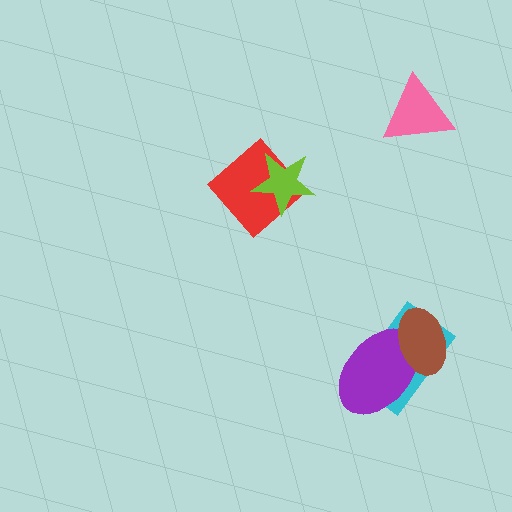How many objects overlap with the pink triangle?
0 objects overlap with the pink triangle.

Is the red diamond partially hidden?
Yes, it is partially covered by another shape.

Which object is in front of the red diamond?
The lime star is in front of the red diamond.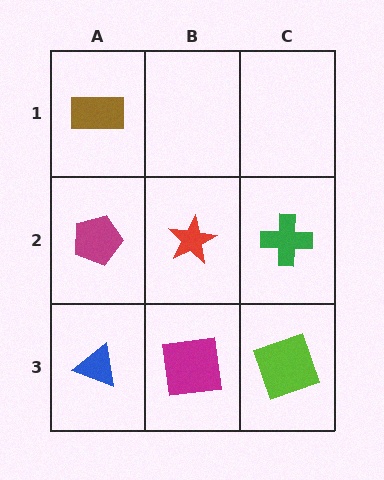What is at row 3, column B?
A magenta square.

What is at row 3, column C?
A lime square.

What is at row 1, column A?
A brown rectangle.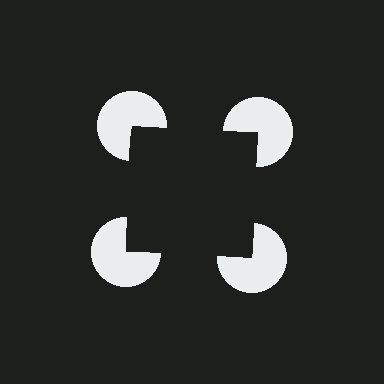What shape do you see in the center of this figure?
An illusory square — its edges are inferred from the aligned wedge cuts in the pac-man discs, not physically drawn.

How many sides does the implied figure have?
4 sides.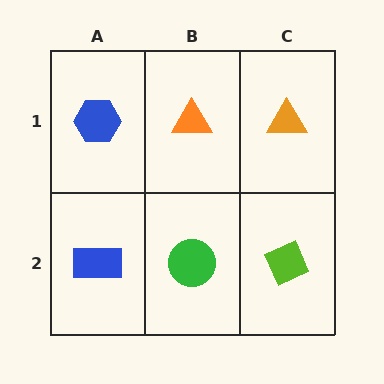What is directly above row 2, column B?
An orange triangle.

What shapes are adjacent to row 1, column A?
A blue rectangle (row 2, column A), an orange triangle (row 1, column B).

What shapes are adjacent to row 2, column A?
A blue hexagon (row 1, column A), a green circle (row 2, column B).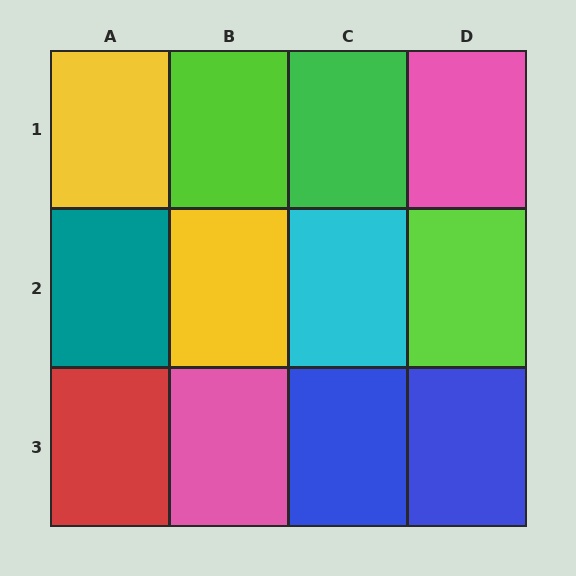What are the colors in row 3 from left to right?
Red, pink, blue, blue.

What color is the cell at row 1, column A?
Yellow.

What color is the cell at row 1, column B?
Lime.